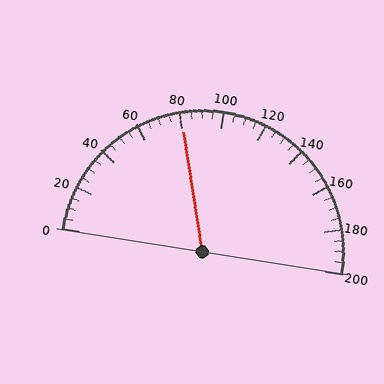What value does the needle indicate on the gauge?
The needle indicates approximately 80.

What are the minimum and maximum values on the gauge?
The gauge ranges from 0 to 200.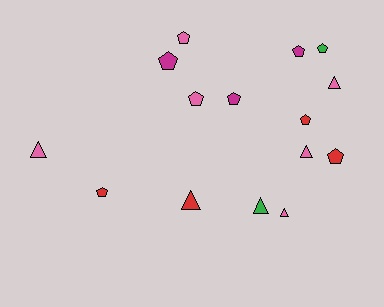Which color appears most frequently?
Pink, with 6 objects.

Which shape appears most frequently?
Pentagon, with 9 objects.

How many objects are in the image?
There are 15 objects.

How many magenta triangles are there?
There are no magenta triangles.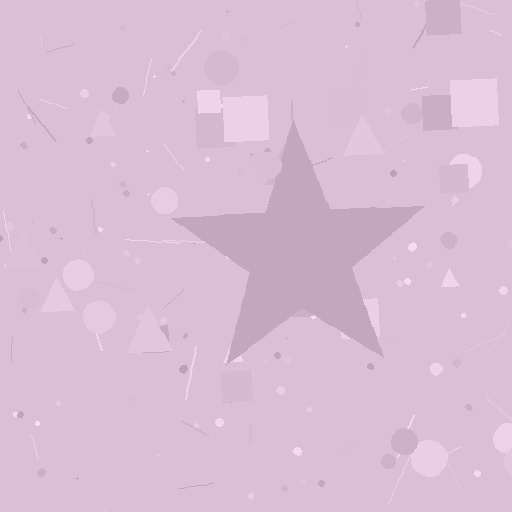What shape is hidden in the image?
A star is hidden in the image.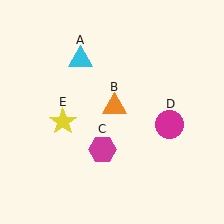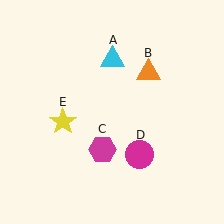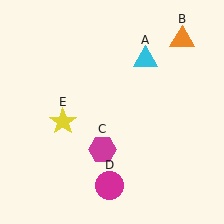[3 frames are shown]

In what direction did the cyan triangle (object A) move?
The cyan triangle (object A) moved right.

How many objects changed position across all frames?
3 objects changed position: cyan triangle (object A), orange triangle (object B), magenta circle (object D).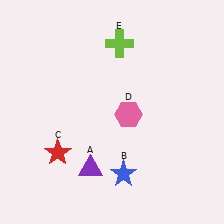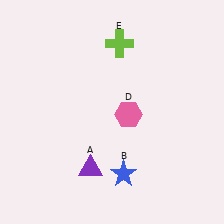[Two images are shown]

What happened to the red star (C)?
The red star (C) was removed in Image 2. It was in the bottom-left area of Image 1.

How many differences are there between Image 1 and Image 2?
There is 1 difference between the two images.